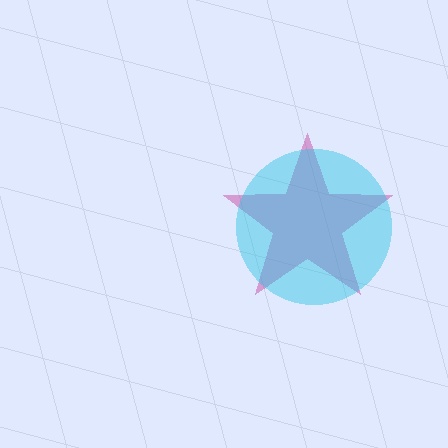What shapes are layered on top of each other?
The layered shapes are: a magenta star, a cyan circle.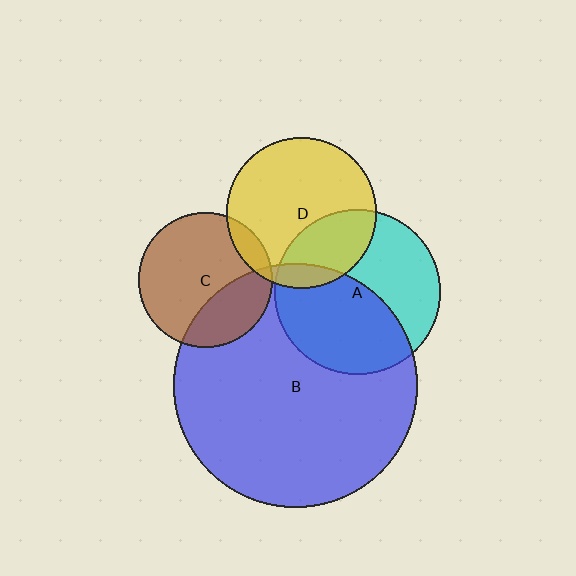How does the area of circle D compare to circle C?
Approximately 1.3 times.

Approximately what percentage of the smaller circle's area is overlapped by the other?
Approximately 30%.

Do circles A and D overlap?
Yes.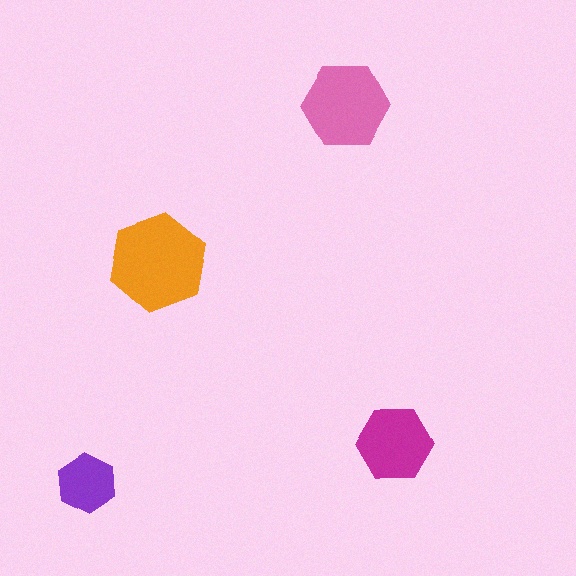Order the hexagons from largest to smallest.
the orange one, the pink one, the magenta one, the purple one.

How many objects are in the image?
There are 4 objects in the image.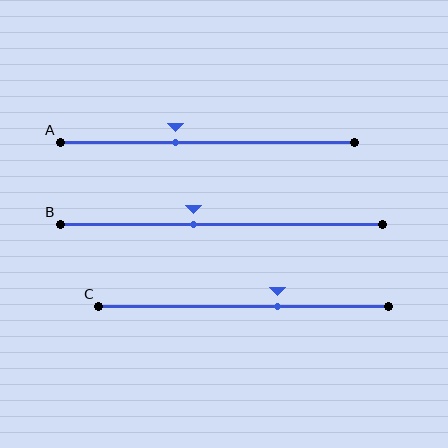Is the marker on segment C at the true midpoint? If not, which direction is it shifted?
No, the marker on segment C is shifted to the right by about 12% of the segment length.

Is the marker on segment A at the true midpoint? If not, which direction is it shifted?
No, the marker on segment A is shifted to the left by about 11% of the segment length.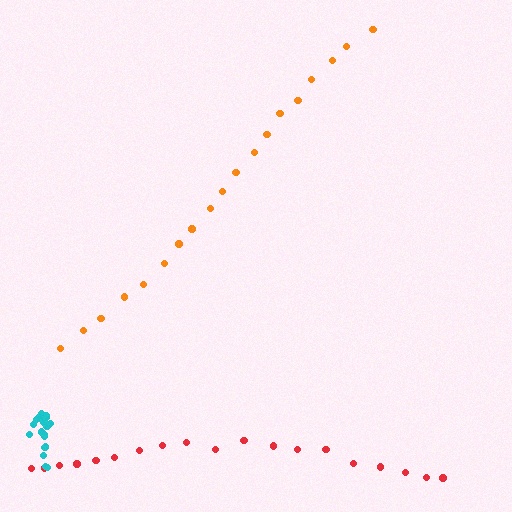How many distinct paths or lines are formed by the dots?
There are 3 distinct paths.